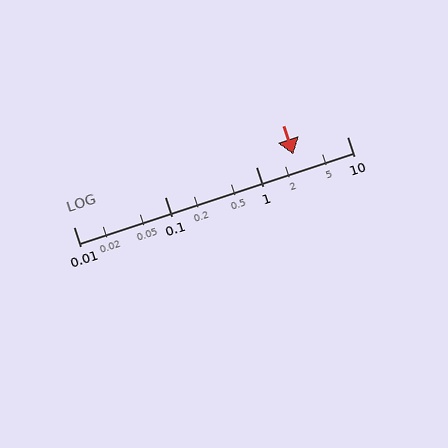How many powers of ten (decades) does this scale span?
The scale spans 3 decades, from 0.01 to 10.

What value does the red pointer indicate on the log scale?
The pointer indicates approximately 2.6.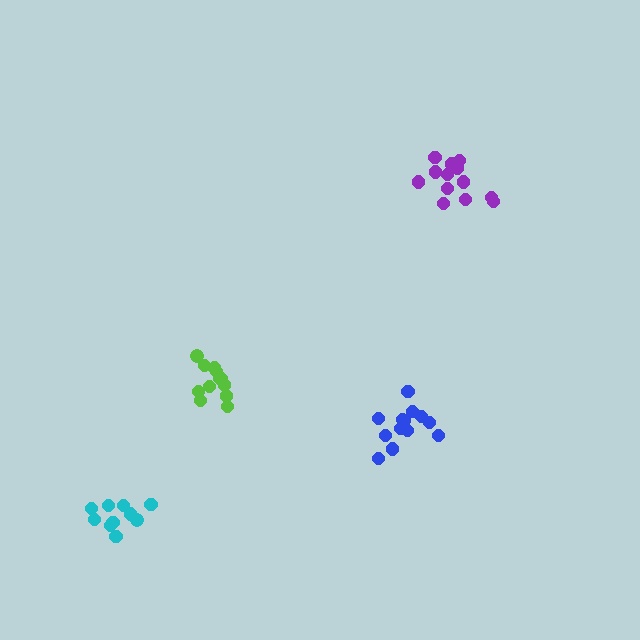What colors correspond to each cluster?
The clusters are colored: blue, purple, lime, cyan.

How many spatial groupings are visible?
There are 4 spatial groupings.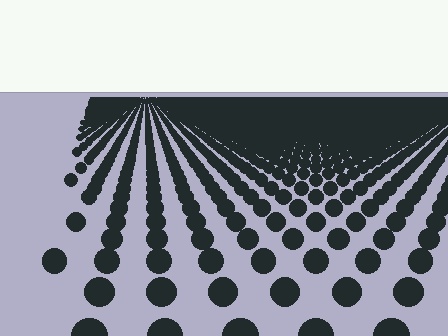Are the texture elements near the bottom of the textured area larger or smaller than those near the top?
Larger. Near the bottom, elements are closer to the viewer and appear at a bigger on-screen size.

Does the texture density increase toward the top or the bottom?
Density increases toward the top.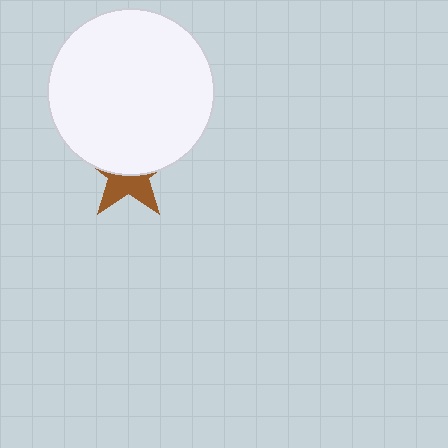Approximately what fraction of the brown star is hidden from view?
Roughly 57% of the brown star is hidden behind the white circle.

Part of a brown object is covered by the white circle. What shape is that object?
It is a star.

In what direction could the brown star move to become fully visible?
The brown star could move down. That would shift it out from behind the white circle entirely.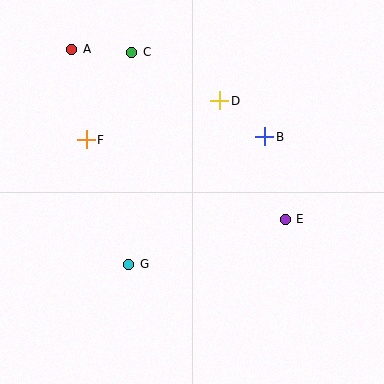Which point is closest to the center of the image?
Point B at (265, 137) is closest to the center.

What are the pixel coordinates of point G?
Point G is at (129, 264).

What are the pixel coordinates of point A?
Point A is at (72, 49).